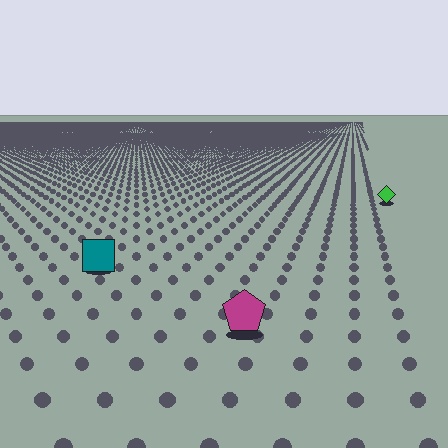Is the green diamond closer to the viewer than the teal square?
No. The teal square is closer — you can tell from the texture gradient: the ground texture is coarser near it.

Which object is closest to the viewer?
The magenta pentagon is closest. The texture marks near it are larger and more spread out.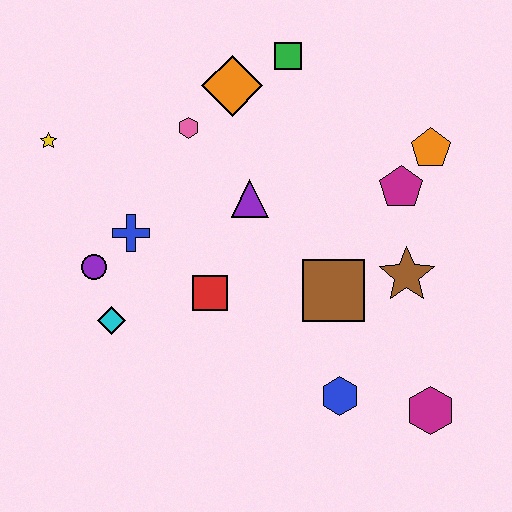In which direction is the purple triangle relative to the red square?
The purple triangle is above the red square.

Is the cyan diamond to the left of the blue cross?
Yes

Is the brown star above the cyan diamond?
Yes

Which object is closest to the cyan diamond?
The purple circle is closest to the cyan diamond.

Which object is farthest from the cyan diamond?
The orange pentagon is farthest from the cyan diamond.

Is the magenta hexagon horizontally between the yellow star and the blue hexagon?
No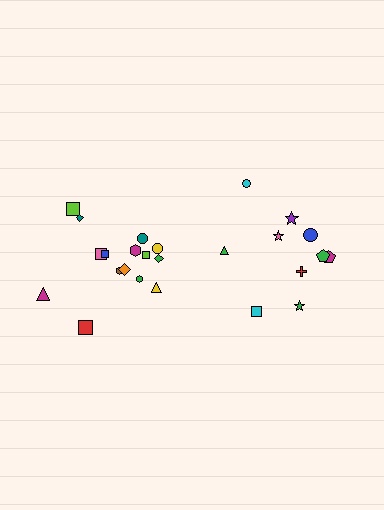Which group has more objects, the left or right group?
The left group.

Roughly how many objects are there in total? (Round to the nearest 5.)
Roughly 25 objects in total.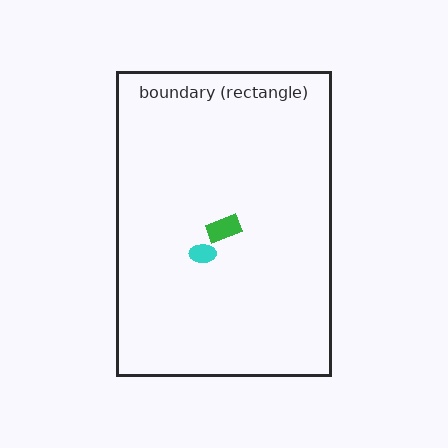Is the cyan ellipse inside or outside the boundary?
Inside.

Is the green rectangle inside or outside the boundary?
Inside.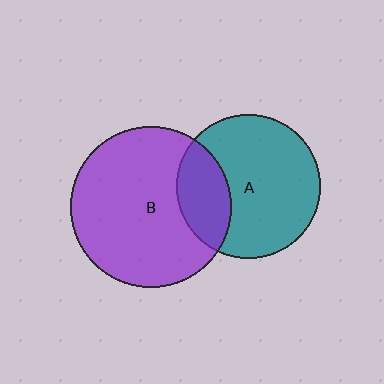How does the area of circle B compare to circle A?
Approximately 1.2 times.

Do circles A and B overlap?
Yes.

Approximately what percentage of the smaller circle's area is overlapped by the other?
Approximately 25%.